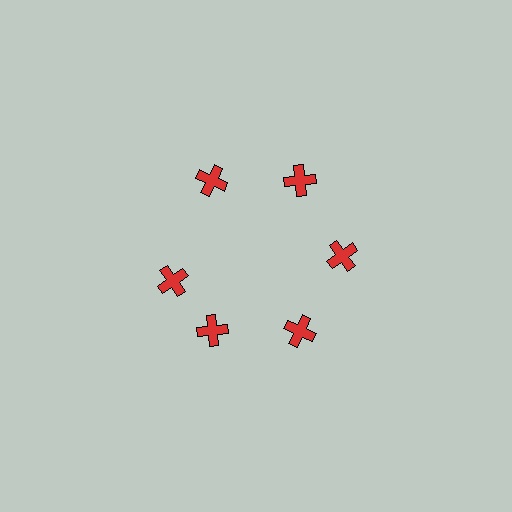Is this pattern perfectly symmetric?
No. The 6 red crosses are arranged in a ring, but one element near the 9 o'clock position is rotated out of alignment along the ring, breaking the 6-fold rotational symmetry.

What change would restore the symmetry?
The symmetry would be restored by rotating it back into even spacing with its neighbors so that all 6 crosses sit at equal angles and equal distance from the center.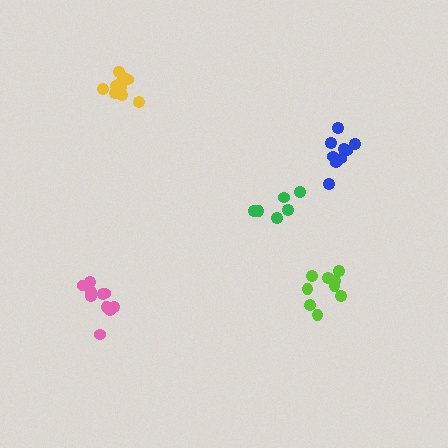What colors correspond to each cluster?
The clusters are colored: lime, blue, pink, yellow, green.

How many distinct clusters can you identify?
There are 5 distinct clusters.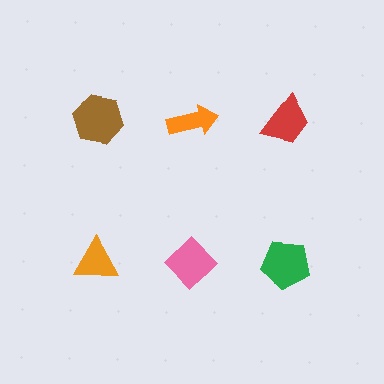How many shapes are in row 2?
3 shapes.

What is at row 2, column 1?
An orange triangle.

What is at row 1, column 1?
A brown hexagon.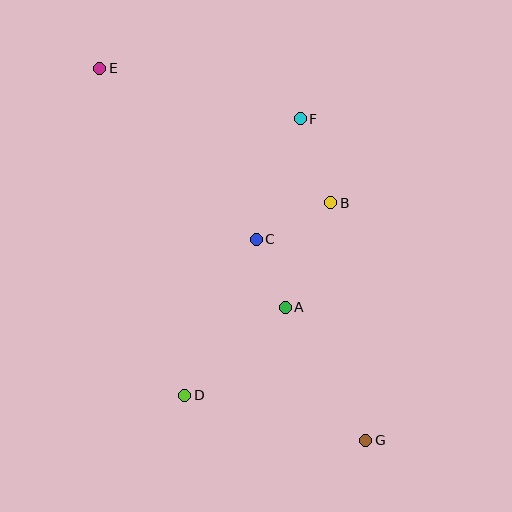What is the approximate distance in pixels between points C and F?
The distance between C and F is approximately 128 pixels.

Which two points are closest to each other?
Points A and C are closest to each other.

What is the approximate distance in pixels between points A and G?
The distance between A and G is approximately 156 pixels.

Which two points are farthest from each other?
Points E and G are farthest from each other.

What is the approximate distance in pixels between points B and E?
The distance between B and E is approximately 267 pixels.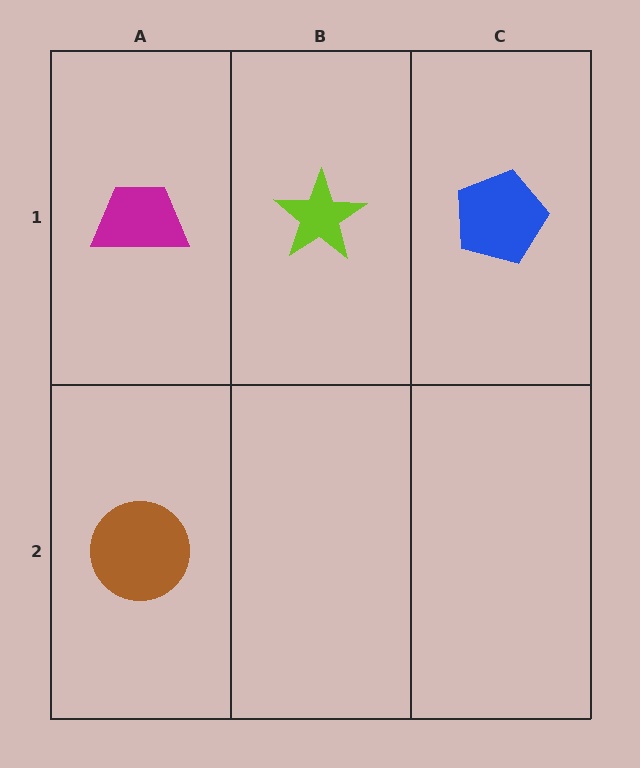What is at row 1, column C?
A blue pentagon.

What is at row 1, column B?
A lime star.